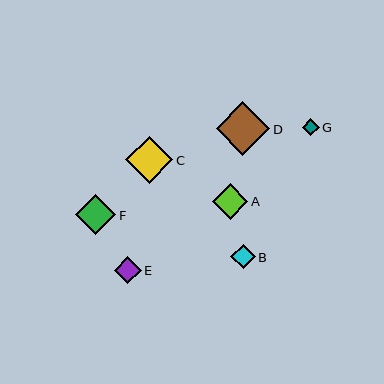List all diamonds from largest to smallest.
From largest to smallest: D, C, F, A, E, B, G.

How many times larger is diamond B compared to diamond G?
Diamond B is approximately 1.5 times the size of diamond G.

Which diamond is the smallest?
Diamond G is the smallest with a size of approximately 17 pixels.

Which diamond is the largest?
Diamond D is the largest with a size of approximately 53 pixels.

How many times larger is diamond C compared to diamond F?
Diamond C is approximately 1.2 times the size of diamond F.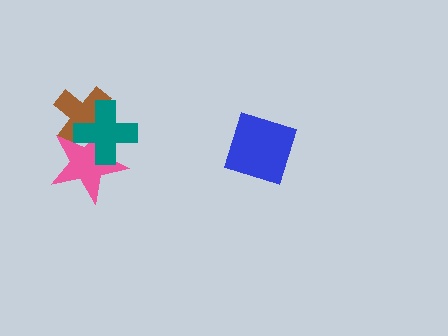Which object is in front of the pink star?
The teal cross is in front of the pink star.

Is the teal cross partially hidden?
No, no other shape covers it.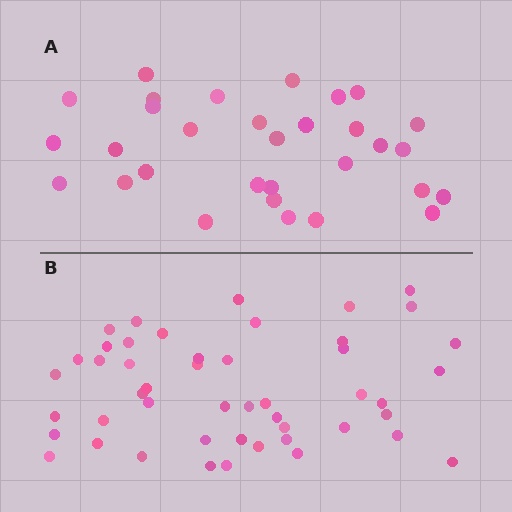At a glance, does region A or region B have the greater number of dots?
Region B (the bottom region) has more dots.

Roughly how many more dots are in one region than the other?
Region B has approximately 15 more dots than region A.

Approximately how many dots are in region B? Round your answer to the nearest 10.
About 50 dots. (The exact count is 48, which rounds to 50.)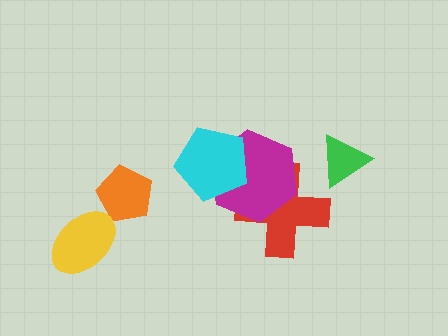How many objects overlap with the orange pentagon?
0 objects overlap with the orange pentagon.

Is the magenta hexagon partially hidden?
Yes, it is partially covered by another shape.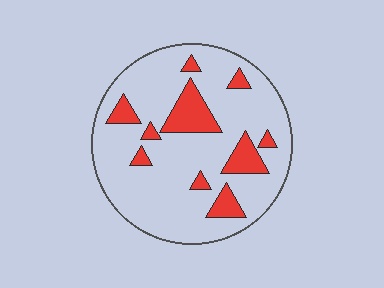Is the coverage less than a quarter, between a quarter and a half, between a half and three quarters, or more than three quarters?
Less than a quarter.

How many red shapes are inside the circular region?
10.